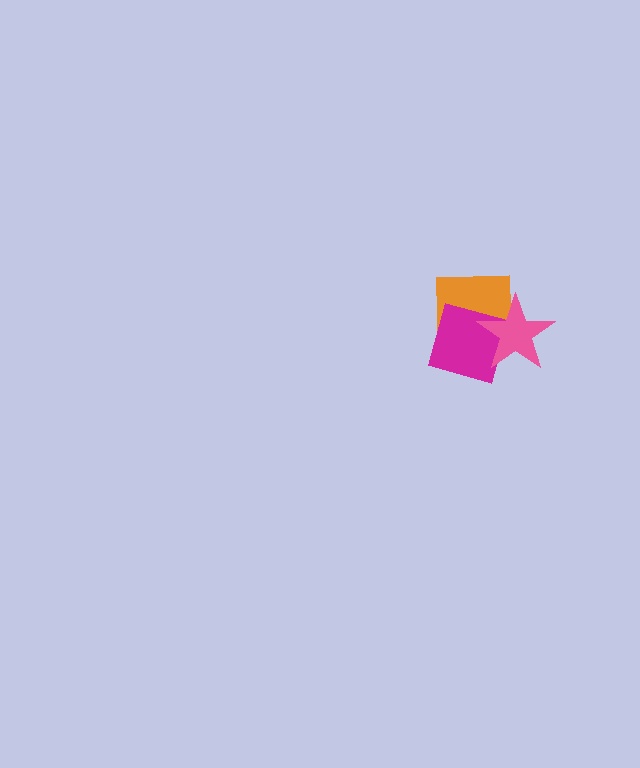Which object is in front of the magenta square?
The pink star is in front of the magenta square.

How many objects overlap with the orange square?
2 objects overlap with the orange square.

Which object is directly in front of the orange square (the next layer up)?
The magenta square is directly in front of the orange square.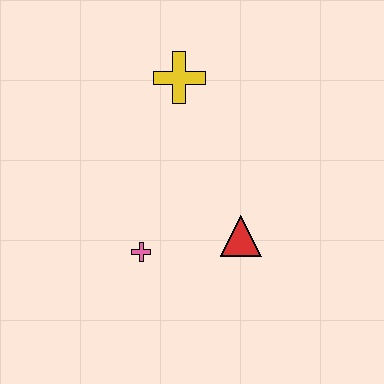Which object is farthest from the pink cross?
The yellow cross is farthest from the pink cross.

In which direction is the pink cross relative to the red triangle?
The pink cross is to the left of the red triangle.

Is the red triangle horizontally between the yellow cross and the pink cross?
No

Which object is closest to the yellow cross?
The red triangle is closest to the yellow cross.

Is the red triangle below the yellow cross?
Yes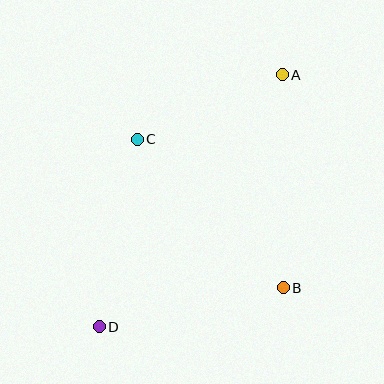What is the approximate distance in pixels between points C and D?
The distance between C and D is approximately 191 pixels.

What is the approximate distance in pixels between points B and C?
The distance between B and C is approximately 208 pixels.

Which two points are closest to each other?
Points A and C are closest to each other.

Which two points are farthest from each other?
Points A and D are farthest from each other.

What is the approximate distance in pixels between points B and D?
The distance between B and D is approximately 188 pixels.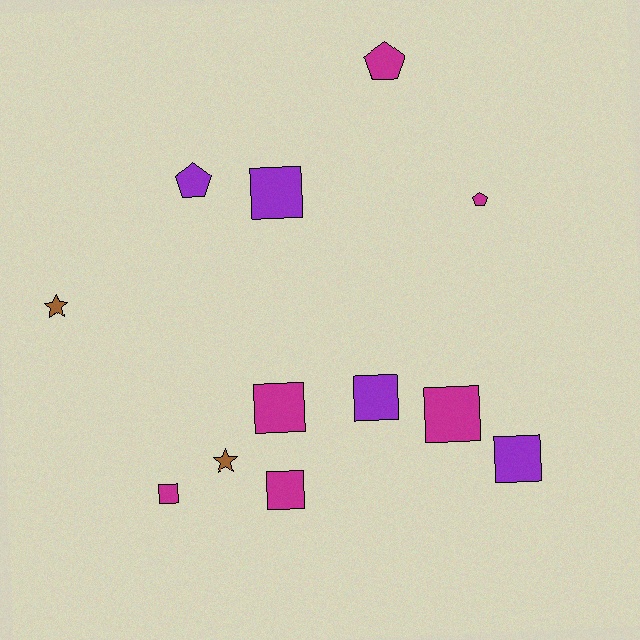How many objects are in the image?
There are 12 objects.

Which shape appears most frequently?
Square, with 7 objects.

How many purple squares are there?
There are 3 purple squares.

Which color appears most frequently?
Magenta, with 6 objects.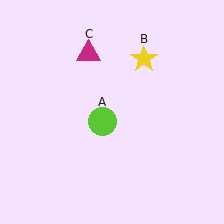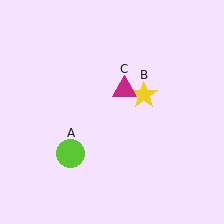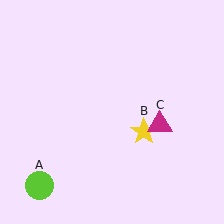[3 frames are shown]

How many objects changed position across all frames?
3 objects changed position: lime circle (object A), yellow star (object B), magenta triangle (object C).